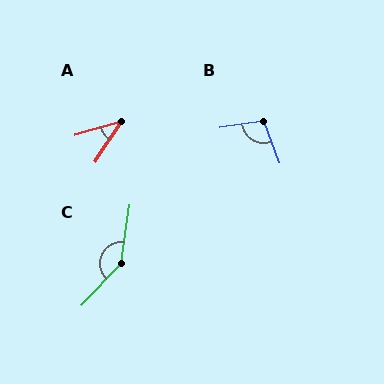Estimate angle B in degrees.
Approximately 102 degrees.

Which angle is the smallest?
A, at approximately 41 degrees.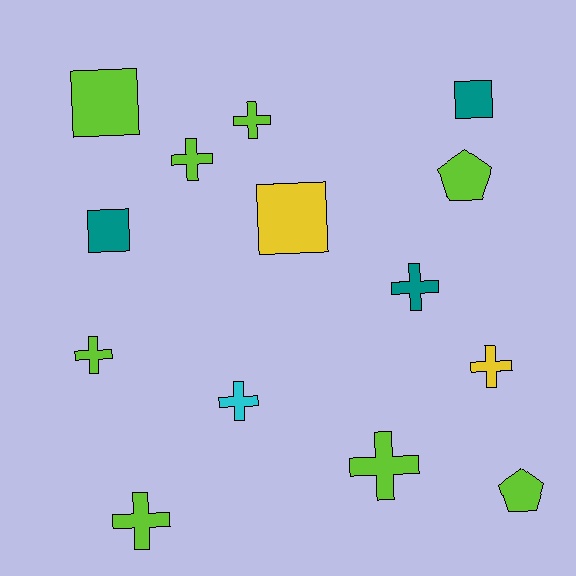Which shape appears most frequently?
Cross, with 8 objects.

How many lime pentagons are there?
There are 2 lime pentagons.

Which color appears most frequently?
Lime, with 8 objects.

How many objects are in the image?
There are 14 objects.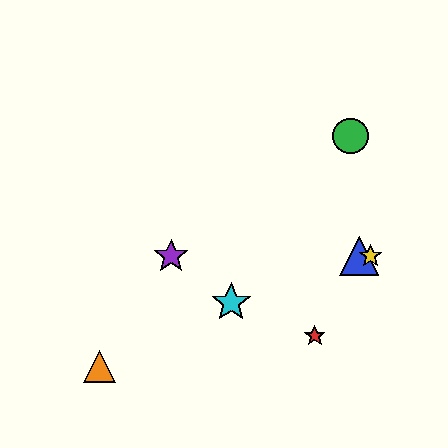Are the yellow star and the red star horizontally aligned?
No, the yellow star is at y≈256 and the red star is at y≈336.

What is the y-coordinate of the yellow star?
The yellow star is at y≈256.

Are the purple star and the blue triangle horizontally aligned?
Yes, both are at y≈256.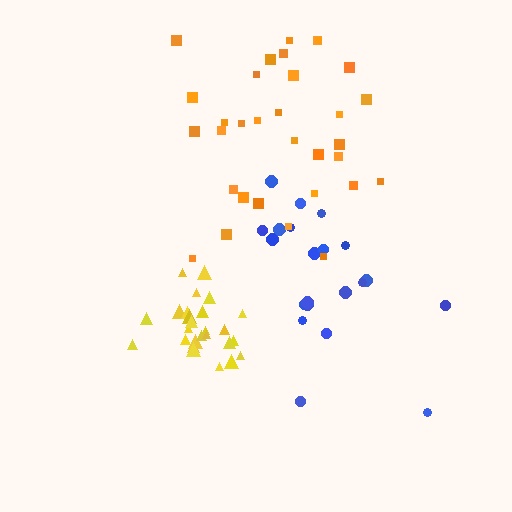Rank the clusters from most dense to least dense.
yellow, orange, blue.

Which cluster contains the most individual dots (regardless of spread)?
Orange (32).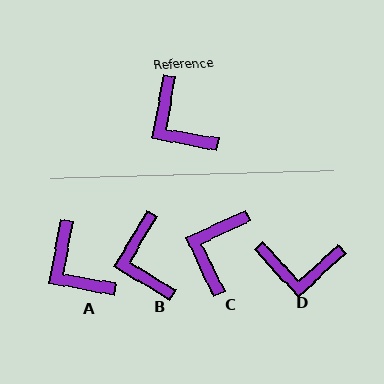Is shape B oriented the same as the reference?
No, it is off by about 21 degrees.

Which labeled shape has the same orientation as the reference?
A.